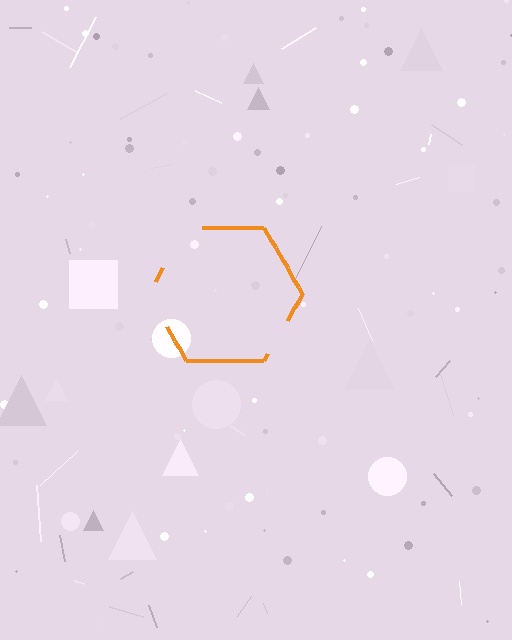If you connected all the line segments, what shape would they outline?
They would outline a hexagon.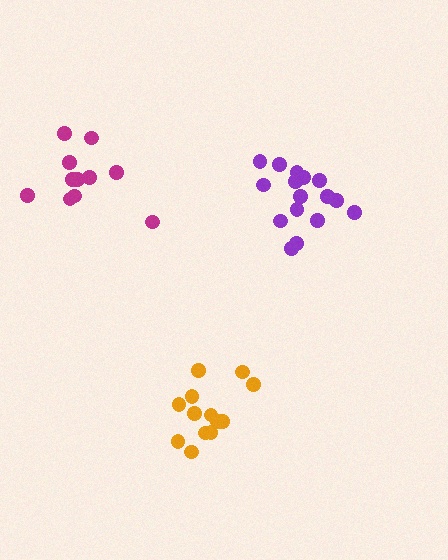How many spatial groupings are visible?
There are 3 spatial groupings.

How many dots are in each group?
Group 1: 16 dots, Group 2: 11 dots, Group 3: 13 dots (40 total).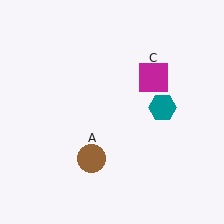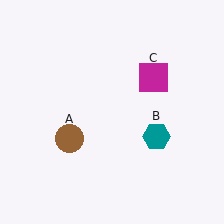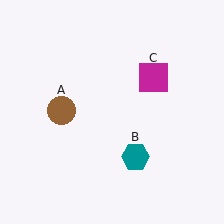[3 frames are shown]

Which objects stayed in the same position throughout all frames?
Magenta square (object C) remained stationary.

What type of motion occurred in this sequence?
The brown circle (object A), teal hexagon (object B) rotated clockwise around the center of the scene.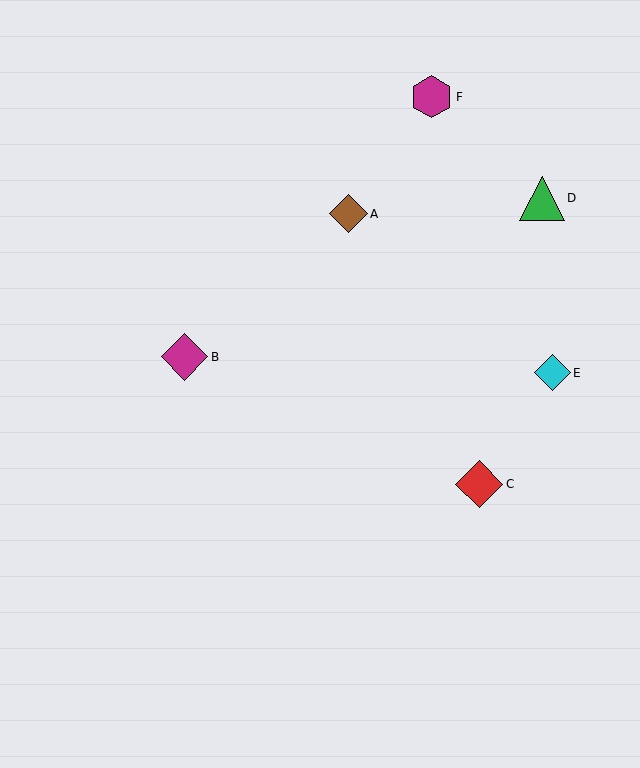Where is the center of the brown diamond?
The center of the brown diamond is at (349, 214).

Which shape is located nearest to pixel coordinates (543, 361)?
The cyan diamond (labeled E) at (552, 373) is nearest to that location.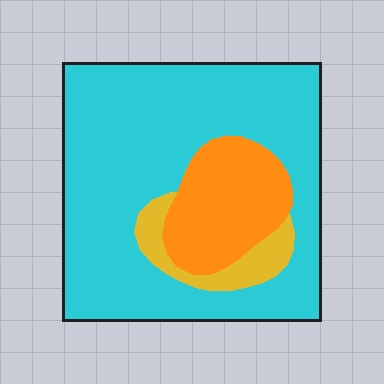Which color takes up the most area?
Cyan, at roughly 75%.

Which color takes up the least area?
Yellow, at roughly 10%.